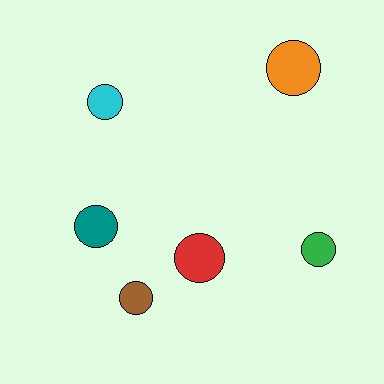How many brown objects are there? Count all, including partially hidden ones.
There is 1 brown object.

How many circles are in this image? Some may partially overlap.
There are 6 circles.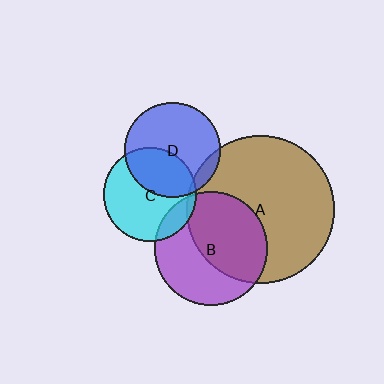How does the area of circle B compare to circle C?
Approximately 1.5 times.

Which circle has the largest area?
Circle A (brown).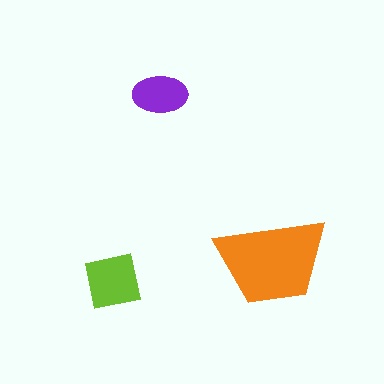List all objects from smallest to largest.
The purple ellipse, the lime square, the orange trapezoid.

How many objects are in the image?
There are 3 objects in the image.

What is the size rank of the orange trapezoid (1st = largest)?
1st.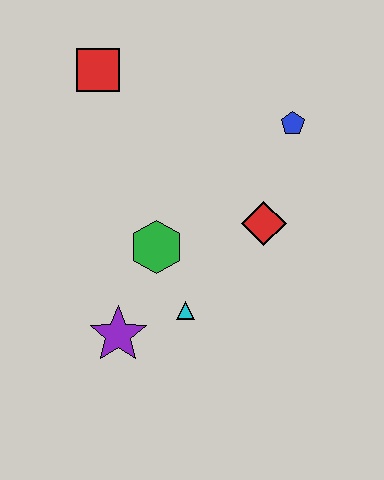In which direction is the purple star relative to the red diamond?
The purple star is to the left of the red diamond.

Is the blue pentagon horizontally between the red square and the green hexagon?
No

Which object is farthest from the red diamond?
The red square is farthest from the red diamond.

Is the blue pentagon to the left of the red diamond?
No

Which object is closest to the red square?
The green hexagon is closest to the red square.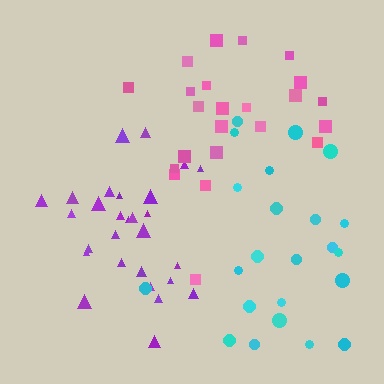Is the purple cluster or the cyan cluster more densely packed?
Purple.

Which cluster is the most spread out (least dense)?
Cyan.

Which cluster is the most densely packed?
Purple.